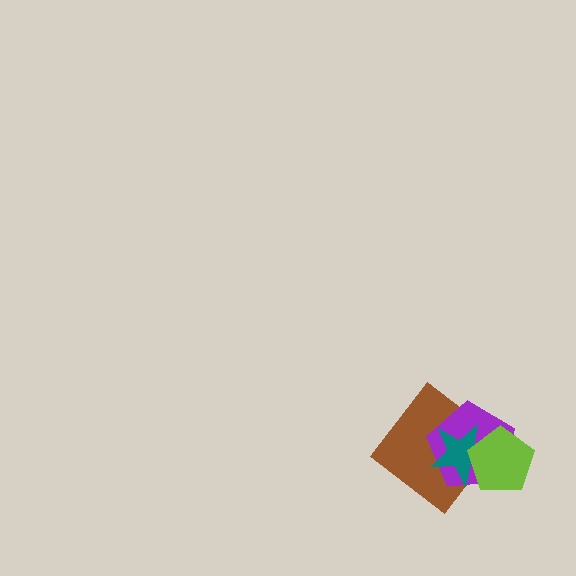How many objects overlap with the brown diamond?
3 objects overlap with the brown diamond.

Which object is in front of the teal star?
The lime pentagon is in front of the teal star.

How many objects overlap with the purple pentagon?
3 objects overlap with the purple pentagon.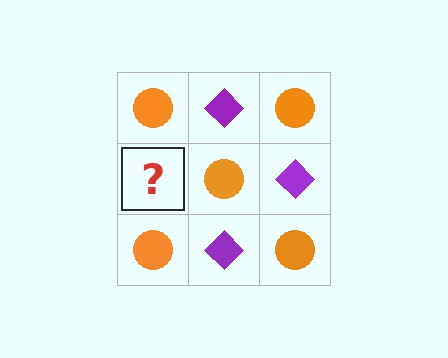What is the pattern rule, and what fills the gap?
The rule is that it alternates orange circle and purple diamond in a checkerboard pattern. The gap should be filled with a purple diamond.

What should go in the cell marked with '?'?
The missing cell should contain a purple diamond.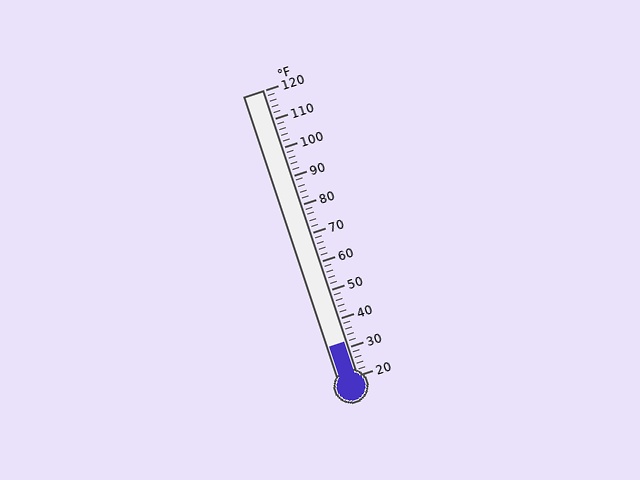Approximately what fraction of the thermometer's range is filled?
The thermometer is filled to approximately 10% of its range.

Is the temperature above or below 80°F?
The temperature is below 80°F.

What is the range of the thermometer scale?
The thermometer scale ranges from 20°F to 120°F.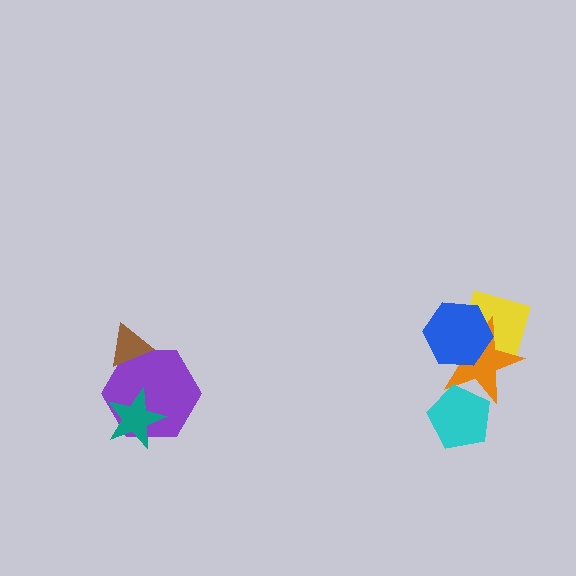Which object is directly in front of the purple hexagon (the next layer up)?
The brown triangle is directly in front of the purple hexagon.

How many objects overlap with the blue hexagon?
2 objects overlap with the blue hexagon.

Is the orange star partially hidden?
Yes, it is partially covered by another shape.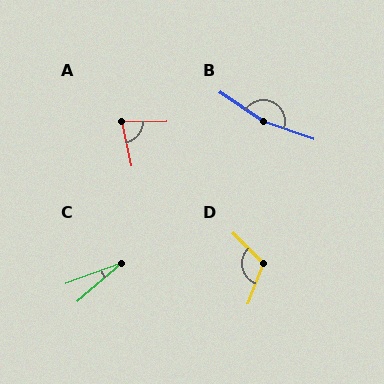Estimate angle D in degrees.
Approximately 114 degrees.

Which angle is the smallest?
C, at approximately 21 degrees.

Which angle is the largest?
B, at approximately 165 degrees.